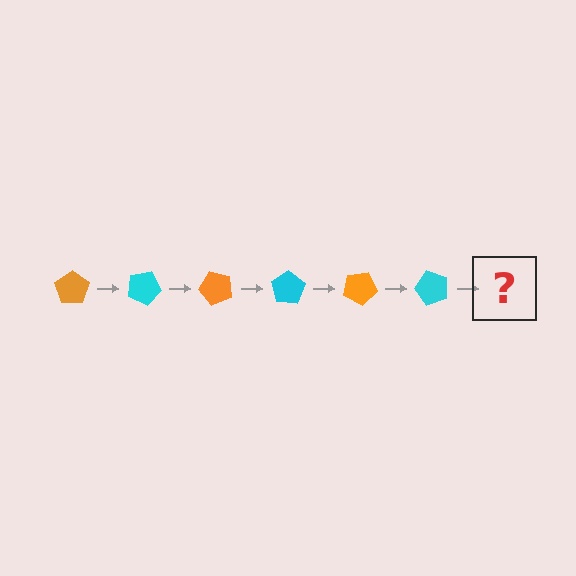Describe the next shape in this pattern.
It should be an orange pentagon, rotated 150 degrees from the start.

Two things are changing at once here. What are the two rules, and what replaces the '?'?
The two rules are that it rotates 25 degrees each step and the color cycles through orange and cyan. The '?' should be an orange pentagon, rotated 150 degrees from the start.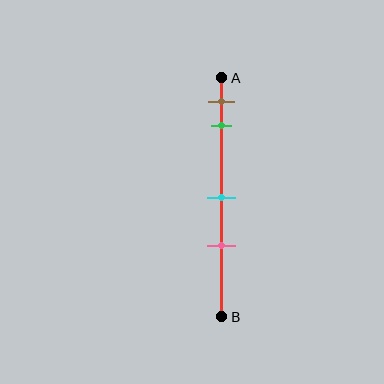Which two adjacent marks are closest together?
The brown and green marks are the closest adjacent pair.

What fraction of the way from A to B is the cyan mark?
The cyan mark is approximately 50% (0.5) of the way from A to B.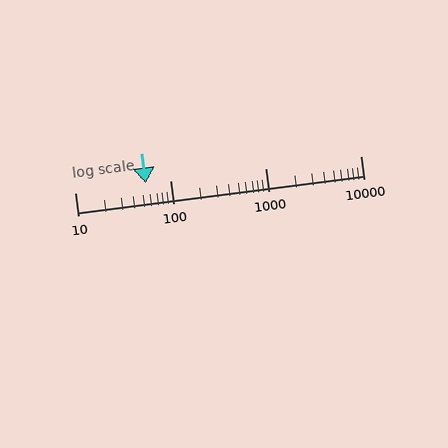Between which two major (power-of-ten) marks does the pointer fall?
The pointer is between 10 and 100.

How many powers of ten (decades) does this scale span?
The scale spans 3 decades, from 10 to 10000.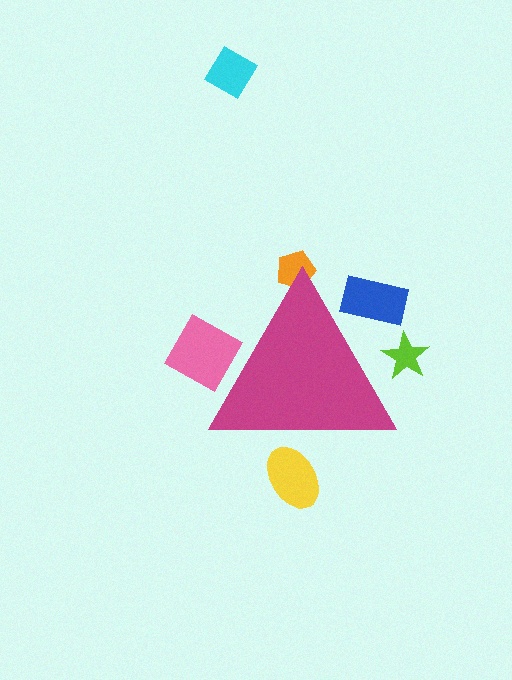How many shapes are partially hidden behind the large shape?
5 shapes are partially hidden.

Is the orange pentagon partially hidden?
Yes, the orange pentagon is partially hidden behind the magenta triangle.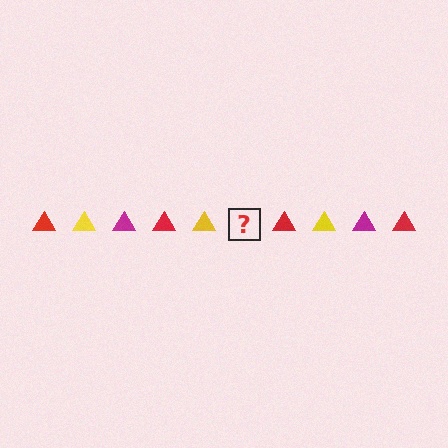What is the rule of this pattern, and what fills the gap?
The rule is that the pattern cycles through red, yellow, magenta triangles. The gap should be filled with a magenta triangle.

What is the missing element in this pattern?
The missing element is a magenta triangle.